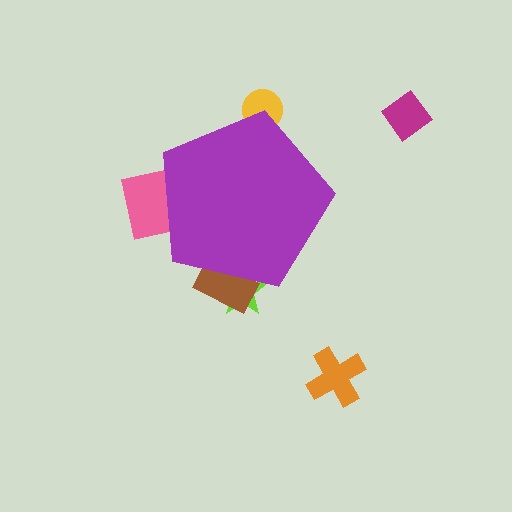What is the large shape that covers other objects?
A purple pentagon.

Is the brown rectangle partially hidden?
Yes, the brown rectangle is partially hidden behind the purple pentagon.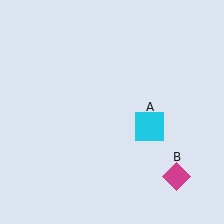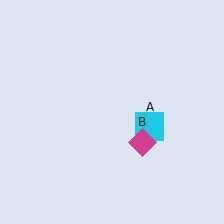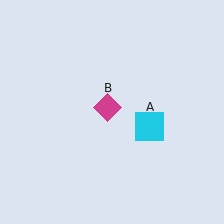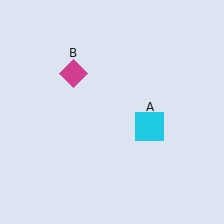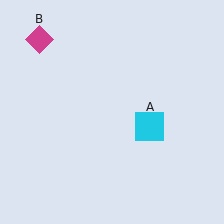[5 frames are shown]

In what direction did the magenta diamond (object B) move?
The magenta diamond (object B) moved up and to the left.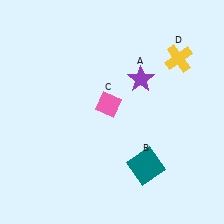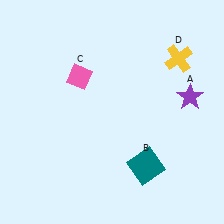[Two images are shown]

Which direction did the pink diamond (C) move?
The pink diamond (C) moved left.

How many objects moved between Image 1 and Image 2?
2 objects moved between the two images.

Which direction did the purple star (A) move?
The purple star (A) moved right.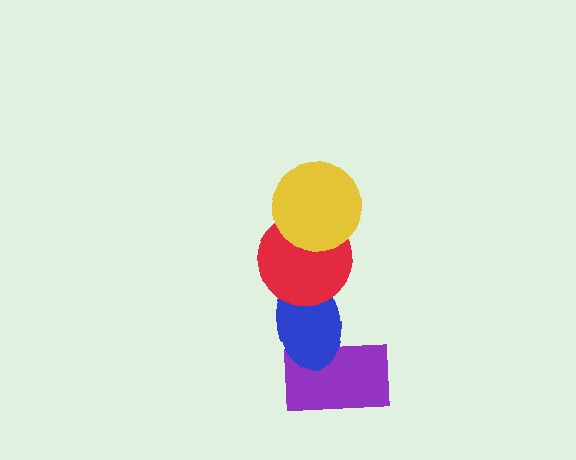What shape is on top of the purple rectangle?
The blue ellipse is on top of the purple rectangle.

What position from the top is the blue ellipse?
The blue ellipse is 3rd from the top.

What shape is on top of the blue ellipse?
The red circle is on top of the blue ellipse.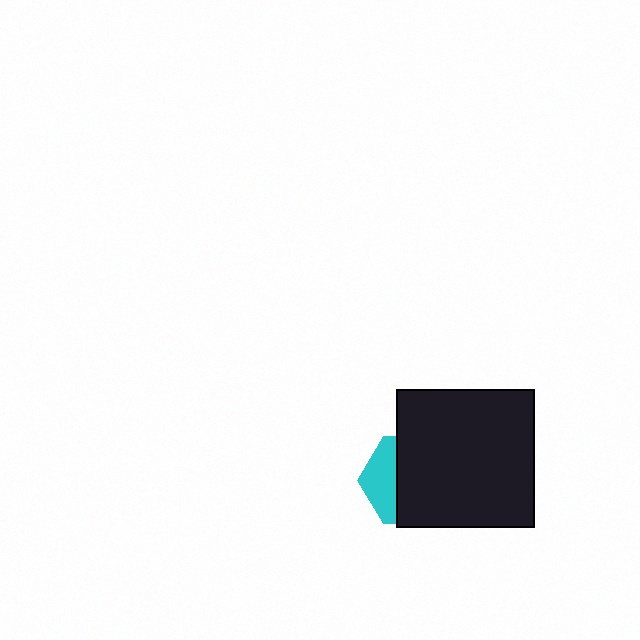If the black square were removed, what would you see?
You would see the complete cyan hexagon.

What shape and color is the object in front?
The object in front is a black square.